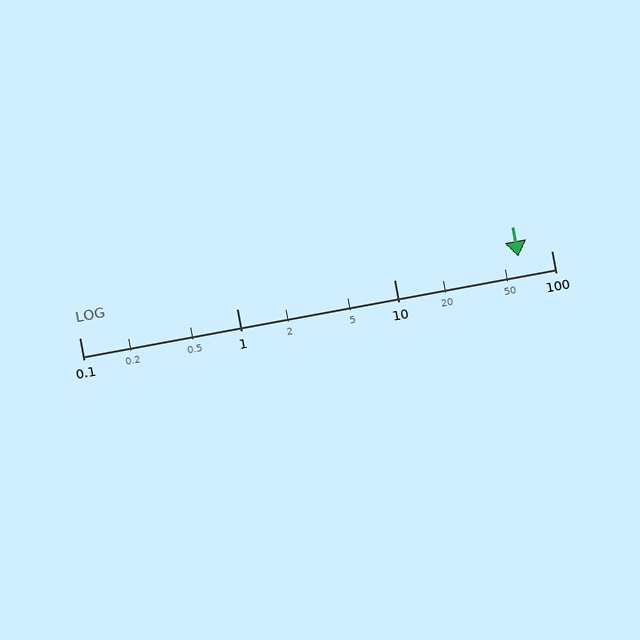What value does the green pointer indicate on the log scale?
The pointer indicates approximately 62.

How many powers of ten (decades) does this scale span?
The scale spans 3 decades, from 0.1 to 100.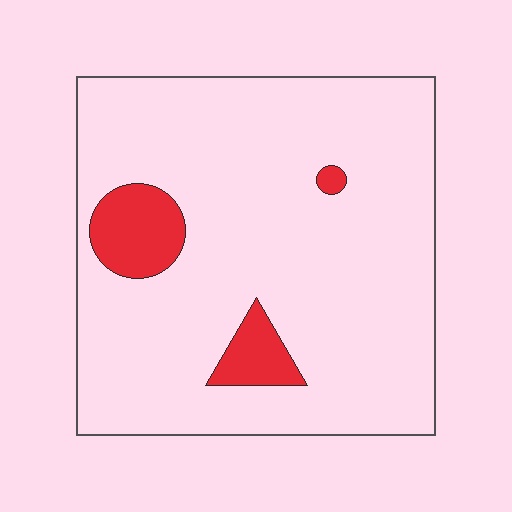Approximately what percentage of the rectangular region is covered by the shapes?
Approximately 10%.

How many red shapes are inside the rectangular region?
3.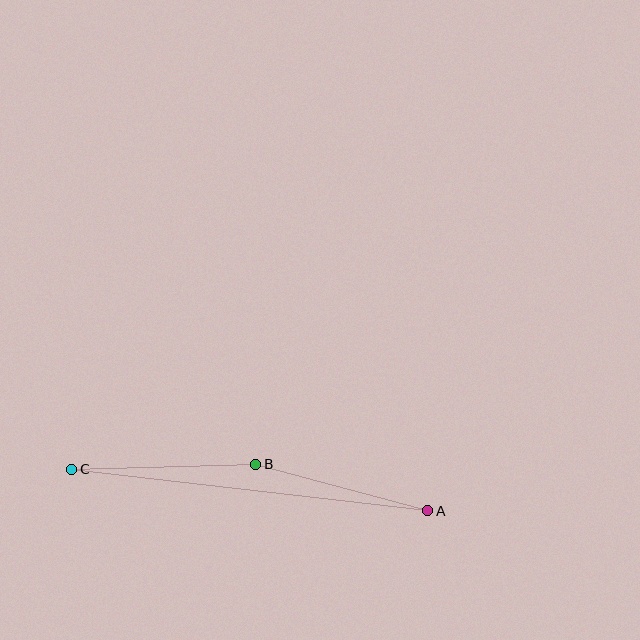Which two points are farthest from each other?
Points A and C are farthest from each other.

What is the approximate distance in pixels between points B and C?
The distance between B and C is approximately 184 pixels.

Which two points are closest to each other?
Points A and B are closest to each other.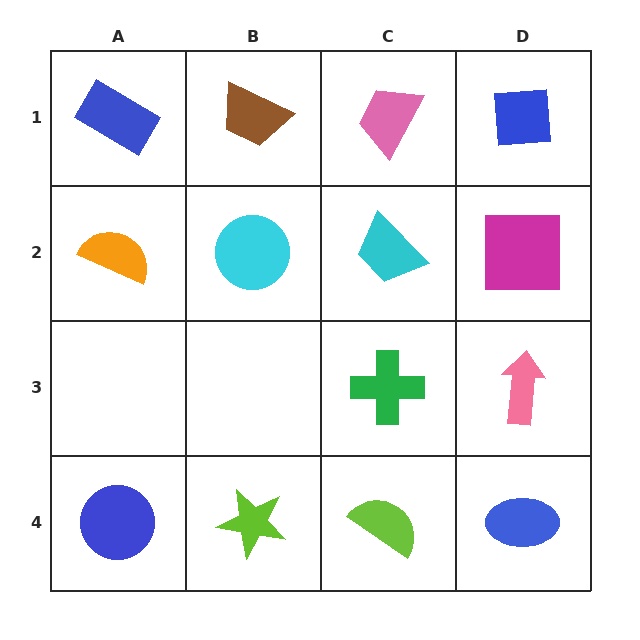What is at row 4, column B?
A lime star.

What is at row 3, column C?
A green cross.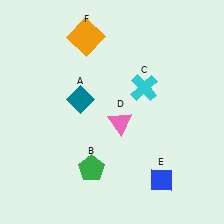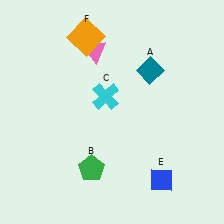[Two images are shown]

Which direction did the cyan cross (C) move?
The cyan cross (C) moved left.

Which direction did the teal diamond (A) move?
The teal diamond (A) moved right.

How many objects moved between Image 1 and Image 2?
3 objects moved between the two images.